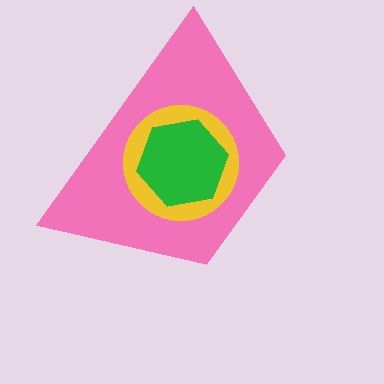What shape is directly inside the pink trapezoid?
The yellow circle.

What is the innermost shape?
The green hexagon.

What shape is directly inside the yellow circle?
The green hexagon.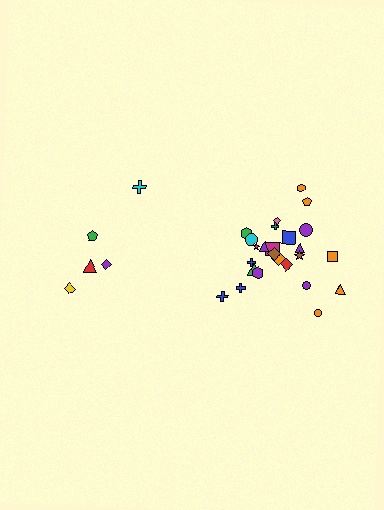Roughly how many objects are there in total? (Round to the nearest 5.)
Roughly 30 objects in total.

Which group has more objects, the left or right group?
The right group.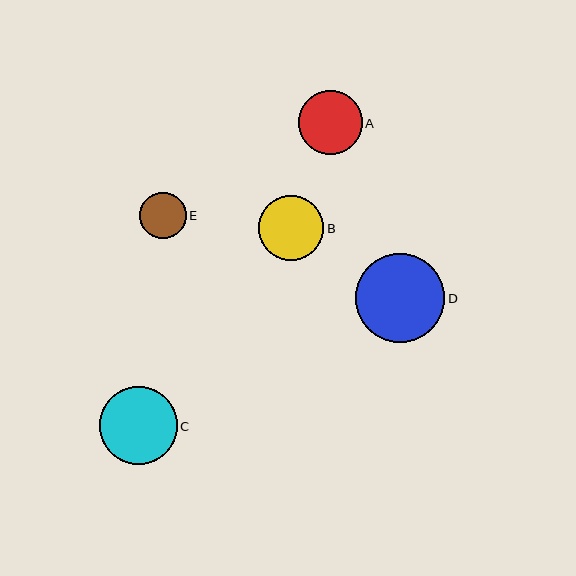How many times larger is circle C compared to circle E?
Circle C is approximately 1.7 times the size of circle E.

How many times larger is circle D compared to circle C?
Circle D is approximately 1.1 times the size of circle C.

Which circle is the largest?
Circle D is the largest with a size of approximately 89 pixels.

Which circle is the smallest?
Circle E is the smallest with a size of approximately 46 pixels.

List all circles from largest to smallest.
From largest to smallest: D, C, B, A, E.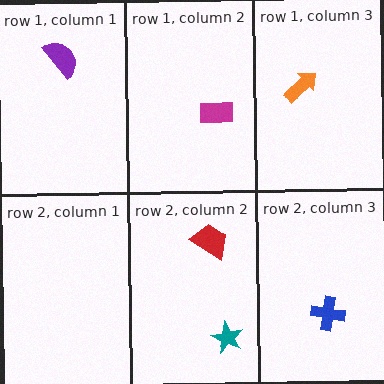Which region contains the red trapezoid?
The row 2, column 2 region.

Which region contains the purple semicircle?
The row 1, column 1 region.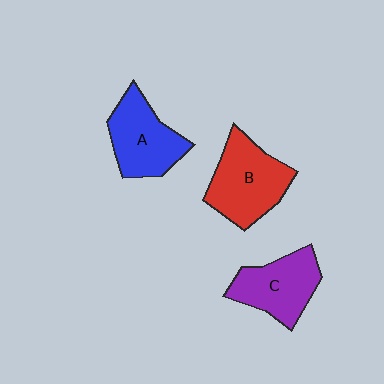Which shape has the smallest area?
Shape C (purple).